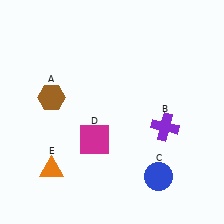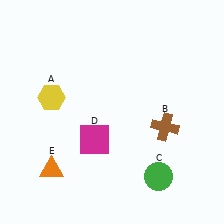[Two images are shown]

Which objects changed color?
A changed from brown to yellow. B changed from purple to brown. C changed from blue to green.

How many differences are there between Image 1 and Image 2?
There are 3 differences between the two images.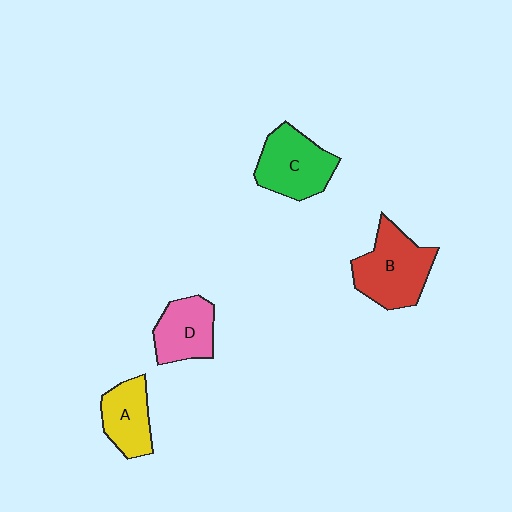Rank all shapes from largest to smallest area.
From largest to smallest: B (red), C (green), D (pink), A (yellow).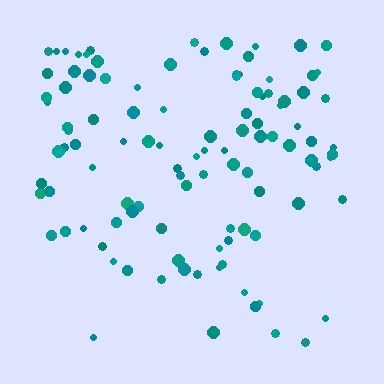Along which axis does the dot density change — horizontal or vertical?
Vertical.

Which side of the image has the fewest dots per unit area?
The bottom.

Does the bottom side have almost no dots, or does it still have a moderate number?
Still a moderate number, just noticeably fewer than the top.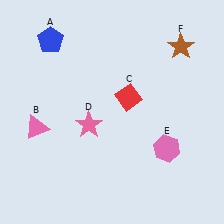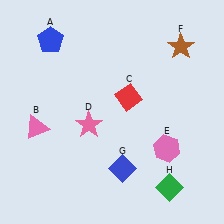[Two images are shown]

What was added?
A blue diamond (G), a green diamond (H) were added in Image 2.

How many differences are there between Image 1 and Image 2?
There are 2 differences between the two images.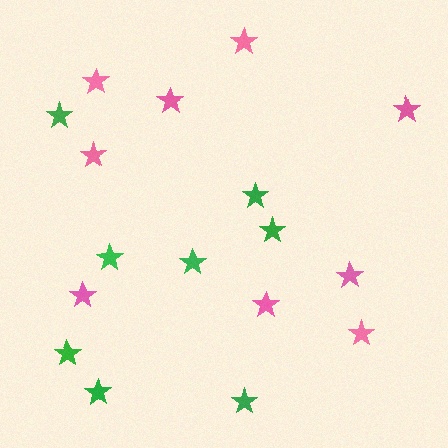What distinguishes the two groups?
There are 2 groups: one group of pink stars (9) and one group of green stars (8).